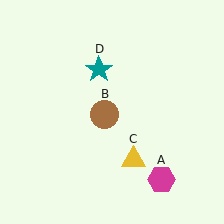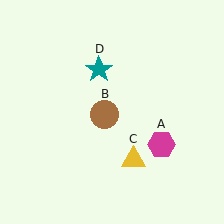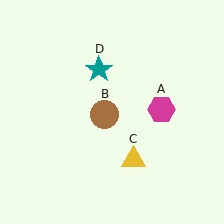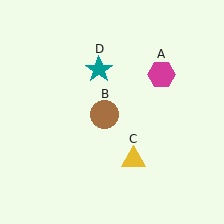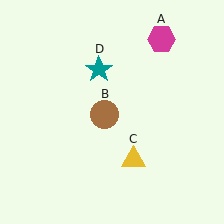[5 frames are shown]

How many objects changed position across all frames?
1 object changed position: magenta hexagon (object A).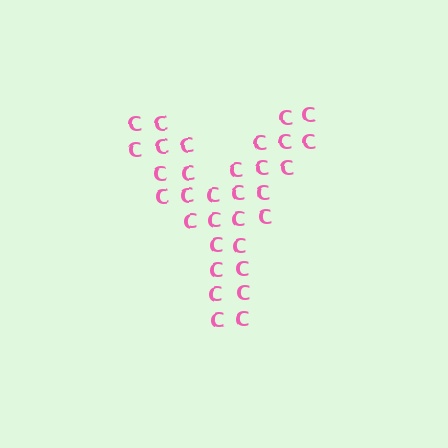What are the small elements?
The small elements are letter C's.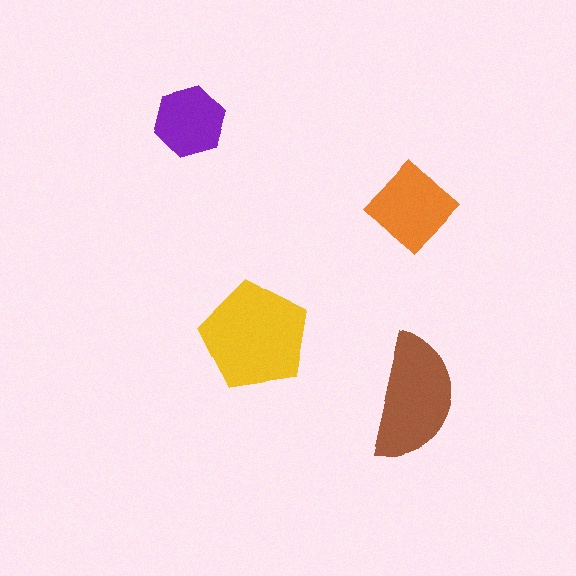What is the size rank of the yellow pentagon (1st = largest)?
1st.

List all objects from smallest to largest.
The purple hexagon, the orange diamond, the brown semicircle, the yellow pentagon.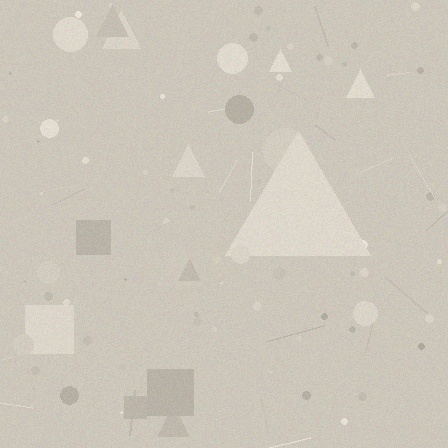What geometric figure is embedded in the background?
A triangle is embedded in the background.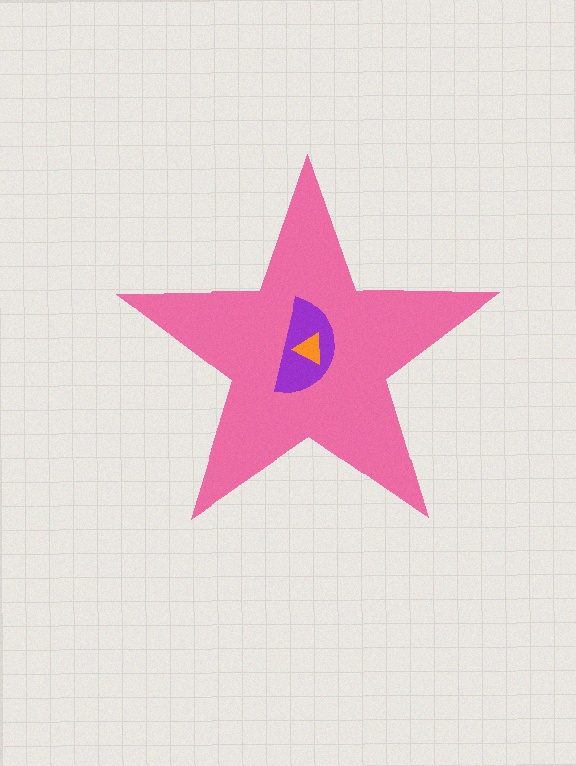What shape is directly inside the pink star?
The purple semicircle.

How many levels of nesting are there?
3.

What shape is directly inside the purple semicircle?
The orange triangle.